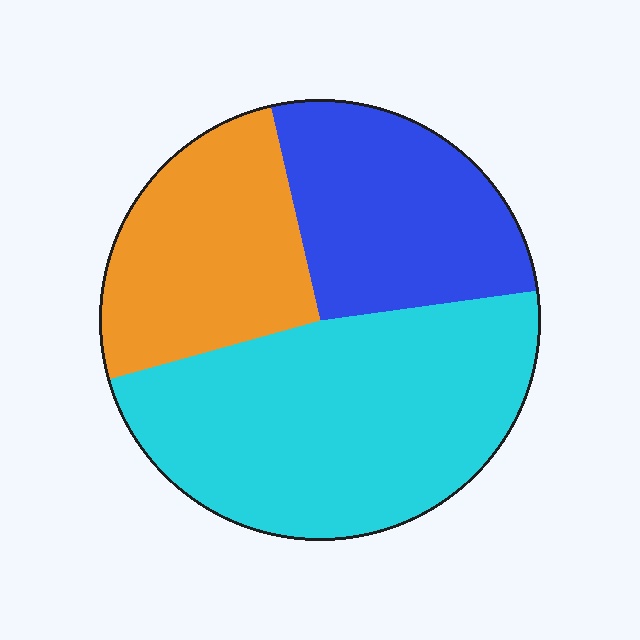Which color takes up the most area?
Cyan, at roughly 50%.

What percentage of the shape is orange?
Orange takes up between a sixth and a third of the shape.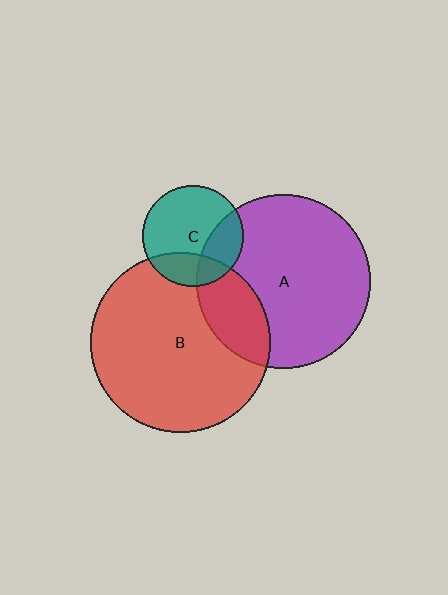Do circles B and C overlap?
Yes.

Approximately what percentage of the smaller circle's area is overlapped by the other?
Approximately 25%.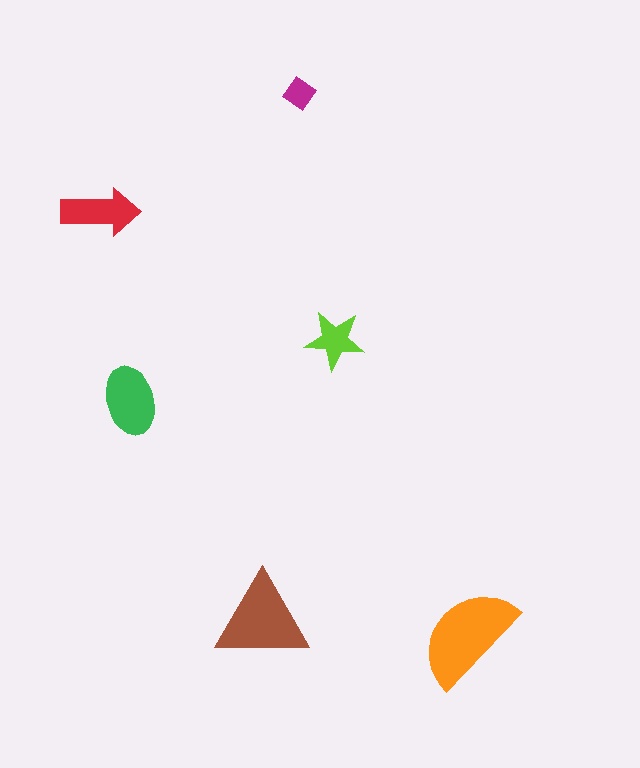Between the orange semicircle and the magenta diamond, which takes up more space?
The orange semicircle.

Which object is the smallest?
The magenta diamond.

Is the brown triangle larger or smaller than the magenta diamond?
Larger.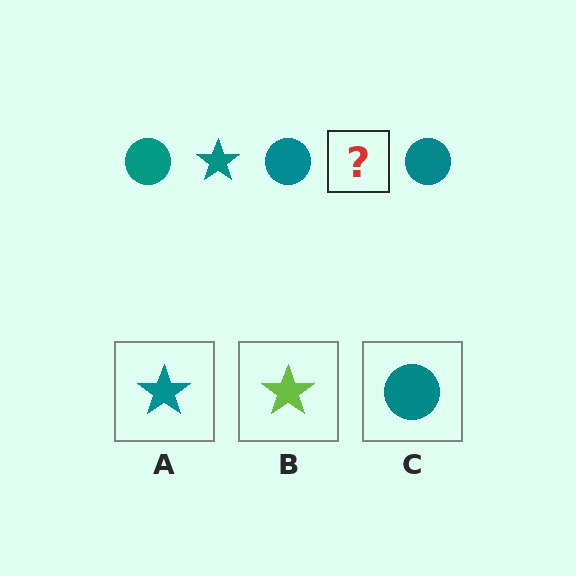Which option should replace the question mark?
Option A.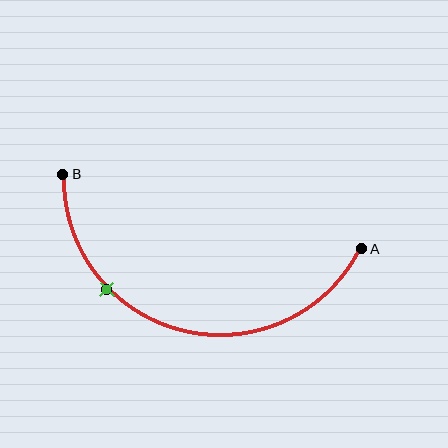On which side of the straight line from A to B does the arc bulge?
The arc bulges below the straight line connecting A and B.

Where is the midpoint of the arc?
The arc midpoint is the point on the curve farthest from the straight line joining A and B. It sits below that line.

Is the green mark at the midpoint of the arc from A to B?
No. The green mark lies on the arc but is closer to endpoint B. The arc midpoint would be at the point on the curve equidistant along the arc from both A and B.